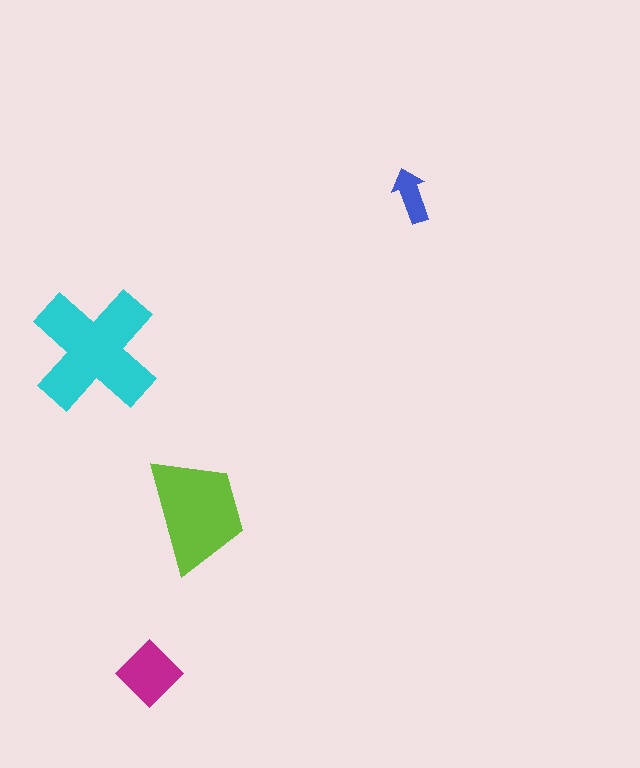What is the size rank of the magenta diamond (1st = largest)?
3rd.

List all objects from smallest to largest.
The blue arrow, the magenta diamond, the lime trapezoid, the cyan cross.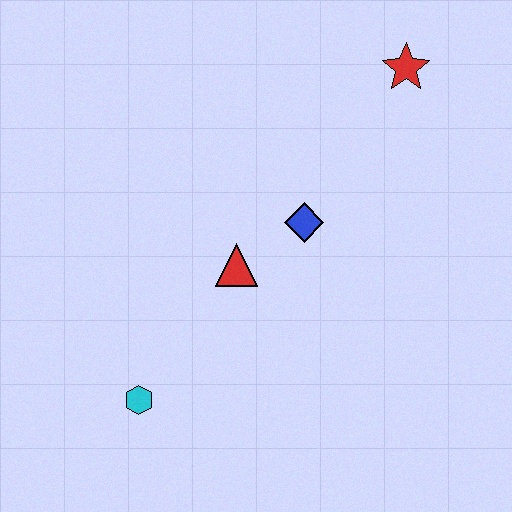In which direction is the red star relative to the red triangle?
The red star is above the red triangle.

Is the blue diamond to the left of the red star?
Yes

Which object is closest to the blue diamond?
The red triangle is closest to the blue diamond.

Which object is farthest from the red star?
The cyan hexagon is farthest from the red star.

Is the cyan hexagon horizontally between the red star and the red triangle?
No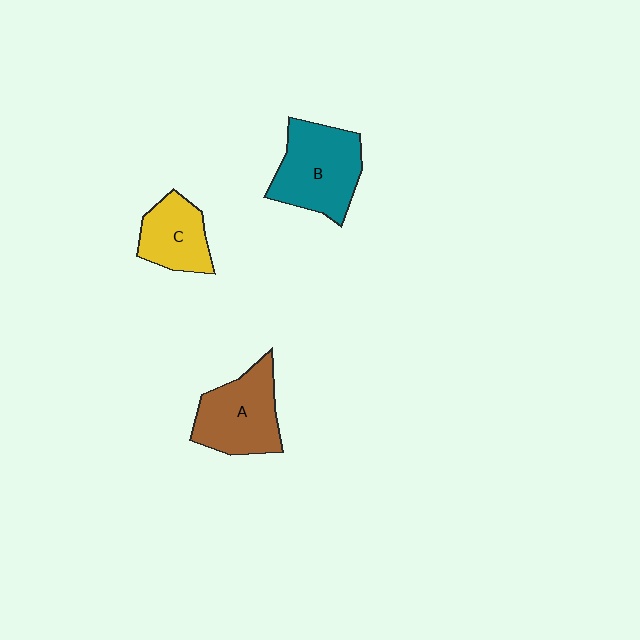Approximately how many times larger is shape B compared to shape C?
Approximately 1.5 times.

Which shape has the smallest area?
Shape C (yellow).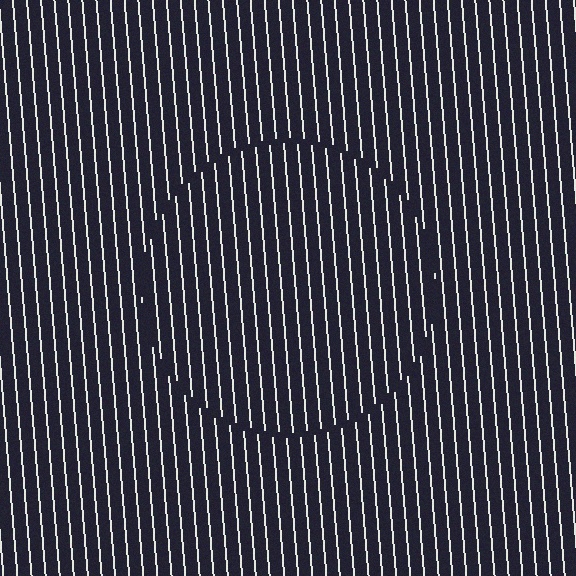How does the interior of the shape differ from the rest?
The interior of the shape contains the same grating, shifted by half a period — the contour is defined by the phase discontinuity where line-ends from the inner and outer gratings abut.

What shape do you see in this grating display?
An illusory circle. The interior of the shape contains the same grating, shifted by half a period — the contour is defined by the phase discontinuity where line-ends from the inner and outer gratings abut.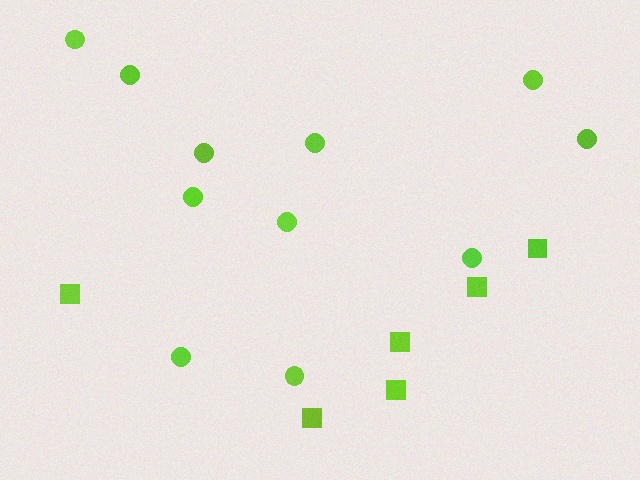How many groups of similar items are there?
There are 2 groups: one group of squares (6) and one group of circles (11).